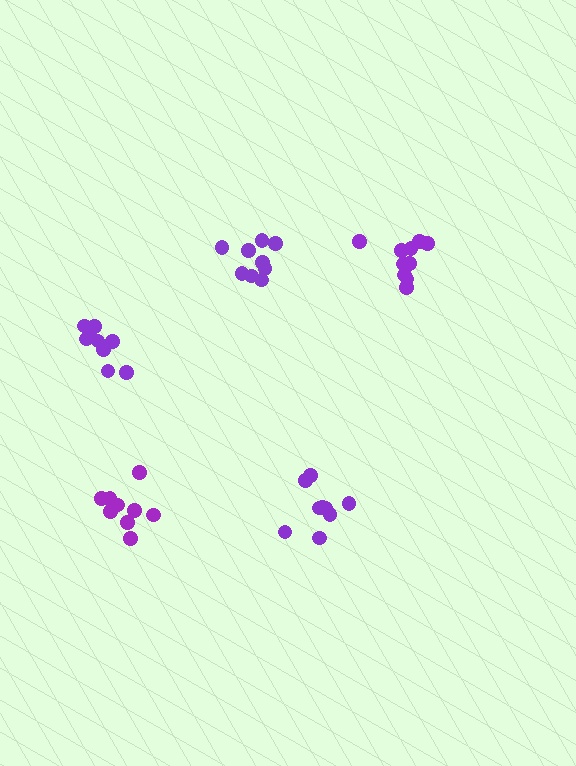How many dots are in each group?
Group 1: 9 dots, Group 2: 9 dots, Group 3: 11 dots, Group 4: 9 dots, Group 5: 9 dots (47 total).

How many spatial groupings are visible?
There are 5 spatial groupings.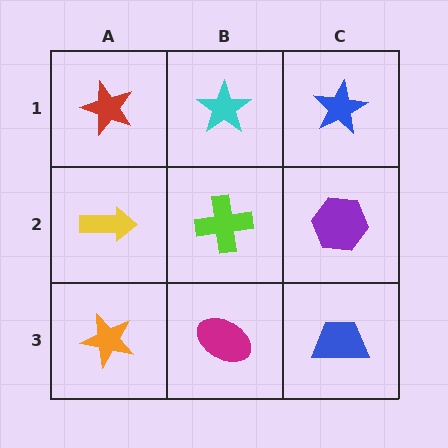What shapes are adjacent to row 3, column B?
A lime cross (row 2, column B), an orange star (row 3, column A), a blue trapezoid (row 3, column C).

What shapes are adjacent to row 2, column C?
A blue star (row 1, column C), a blue trapezoid (row 3, column C), a lime cross (row 2, column B).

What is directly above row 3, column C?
A purple hexagon.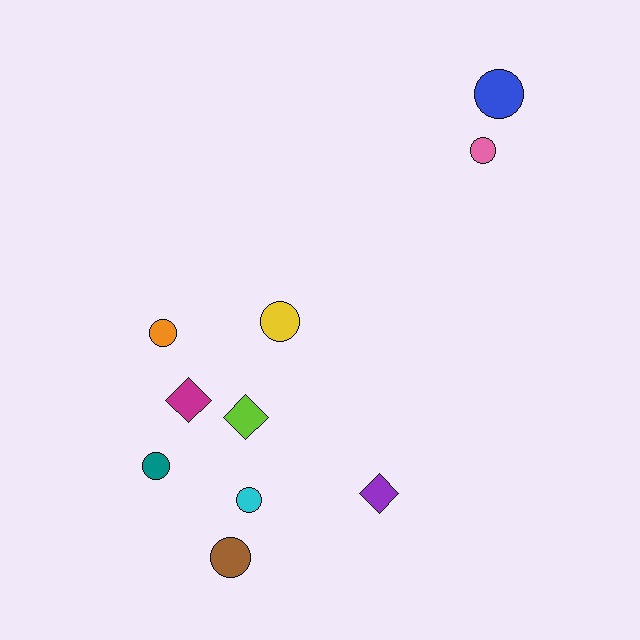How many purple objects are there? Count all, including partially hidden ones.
There is 1 purple object.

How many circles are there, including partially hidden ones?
There are 7 circles.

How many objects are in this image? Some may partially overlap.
There are 10 objects.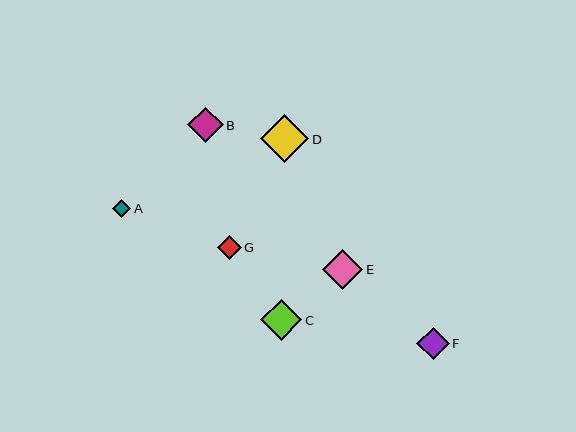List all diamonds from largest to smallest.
From largest to smallest: D, C, E, B, F, G, A.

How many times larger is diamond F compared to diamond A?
Diamond F is approximately 1.7 times the size of diamond A.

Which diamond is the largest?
Diamond D is the largest with a size of approximately 48 pixels.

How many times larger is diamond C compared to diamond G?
Diamond C is approximately 1.7 times the size of diamond G.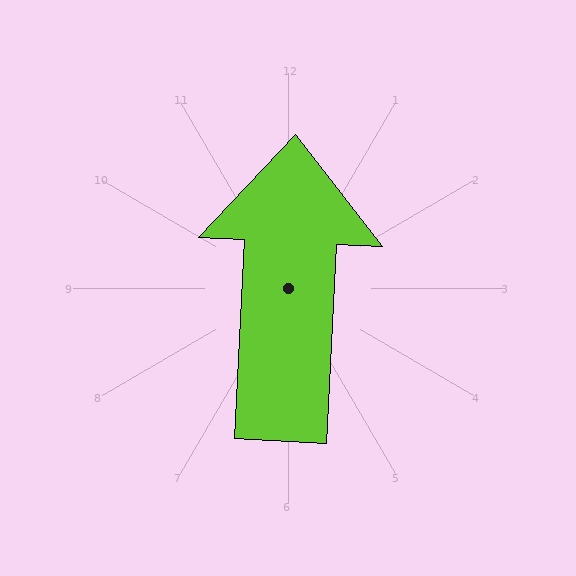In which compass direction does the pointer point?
North.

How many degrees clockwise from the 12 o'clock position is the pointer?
Approximately 3 degrees.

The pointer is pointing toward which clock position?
Roughly 12 o'clock.